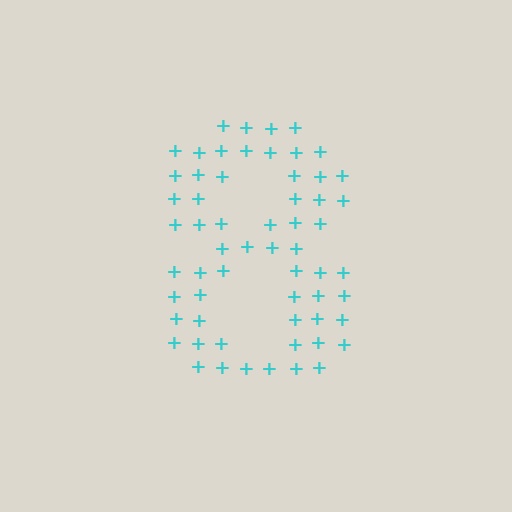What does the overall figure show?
The overall figure shows the digit 8.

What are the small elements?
The small elements are plus signs.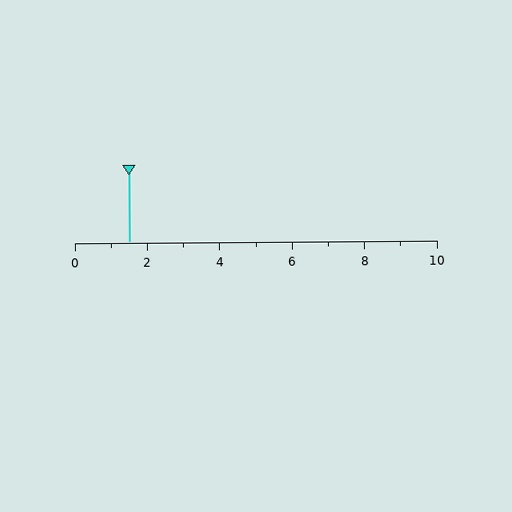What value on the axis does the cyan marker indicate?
The marker indicates approximately 1.5.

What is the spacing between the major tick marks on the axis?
The major ticks are spaced 2 apart.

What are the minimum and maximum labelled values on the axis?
The axis runs from 0 to 10.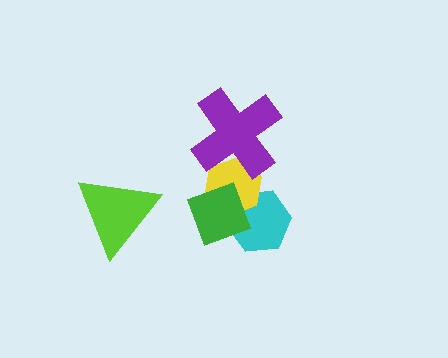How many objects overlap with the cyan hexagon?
2 objects overlap with the cyan hexagon.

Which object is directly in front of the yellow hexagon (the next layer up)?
The purple cross is directly in front of the yellow hexagon.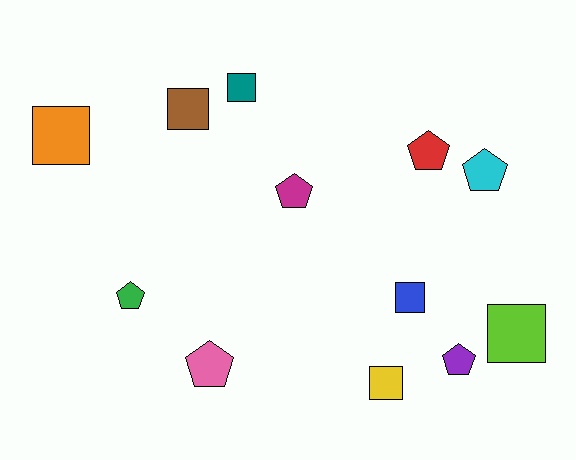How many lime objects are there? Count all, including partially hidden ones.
There is 1 lime object.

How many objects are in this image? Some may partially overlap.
There are 12 objects.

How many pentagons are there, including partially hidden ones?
There are 6 pentagons.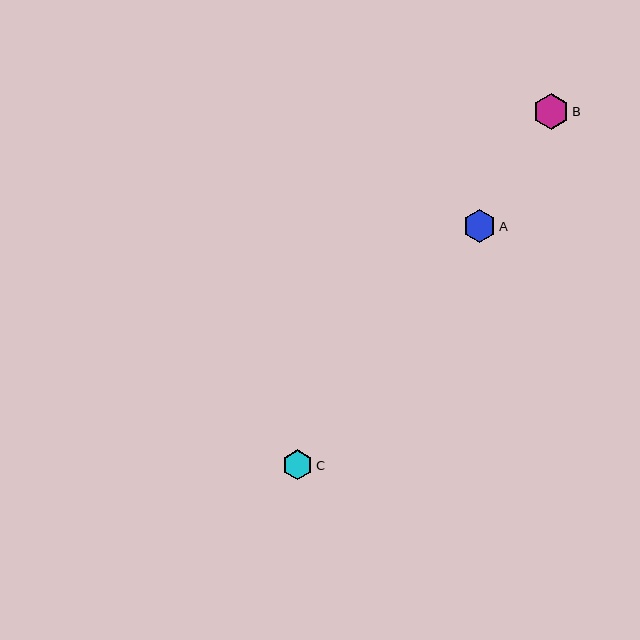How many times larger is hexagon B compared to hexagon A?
Hexagon B is approximately 1.1 times the size of hexagon A.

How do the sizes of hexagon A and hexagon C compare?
Hexagon A and hexagon C are approximately the same size.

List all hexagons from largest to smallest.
From largest to smallest: B, A, C.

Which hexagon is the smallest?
Hexagon C is the smallest with a size of approximately 30 pixels.